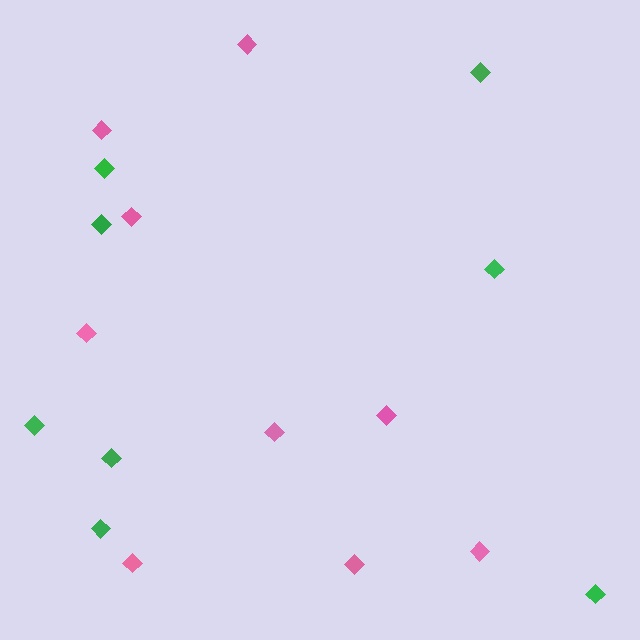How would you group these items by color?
There are 2 groups: one group of pink diamonds (9) and one group of green diamonds (8).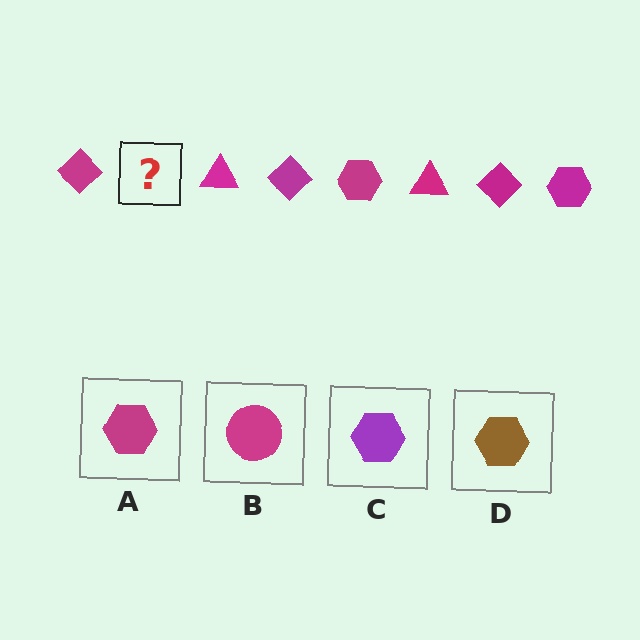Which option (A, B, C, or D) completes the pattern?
A.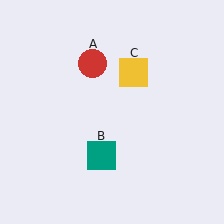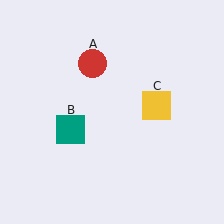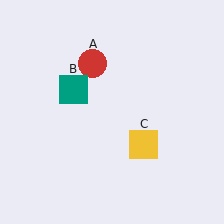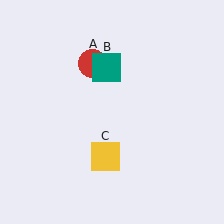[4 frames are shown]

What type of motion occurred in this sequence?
The teal square (object B), yellow square (object C) rotated clockwise around the center of the scene.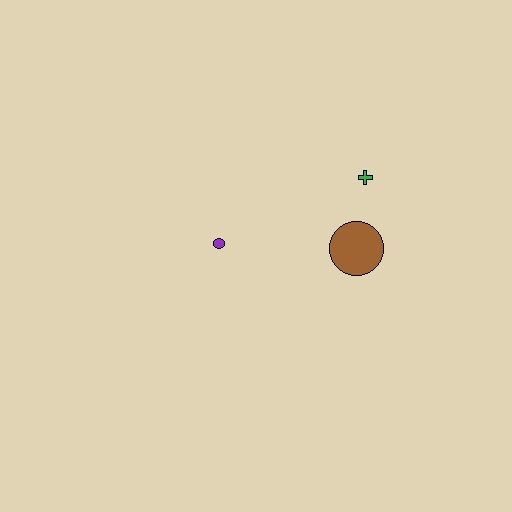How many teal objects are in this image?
There are no teal objects.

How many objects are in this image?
There are 3 objects.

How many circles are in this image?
There are 2 circles.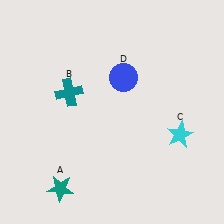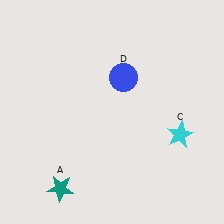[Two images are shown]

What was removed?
The teal cross (B) was removed in Image 2.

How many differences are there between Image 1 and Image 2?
There is 1 difference between the two images.